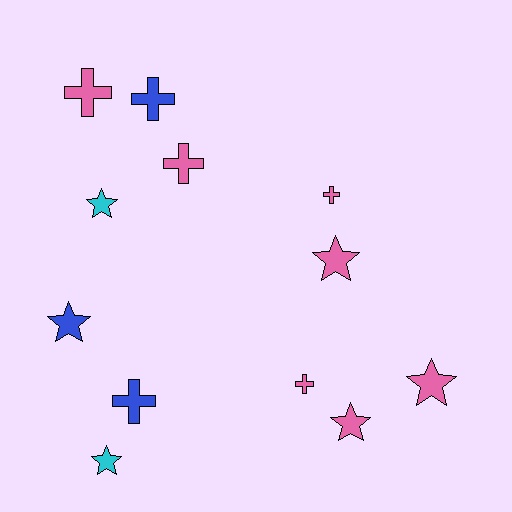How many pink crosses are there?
There are 4 pink crosses.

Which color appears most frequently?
Pink, with 7 objects.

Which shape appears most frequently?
Cross, with 6 objects.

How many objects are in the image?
There are 12 objects.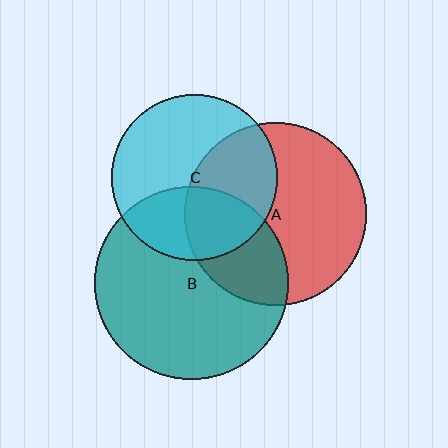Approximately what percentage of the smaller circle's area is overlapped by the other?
Approximately 40%.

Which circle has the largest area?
Circle B (teal).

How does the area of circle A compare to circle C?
Approximately 1.2 times.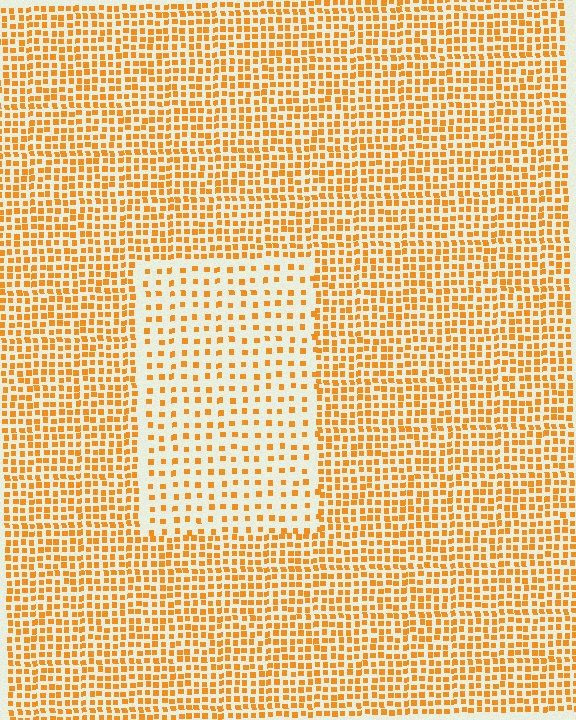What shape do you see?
I see a rectangle.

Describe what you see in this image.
The image contains small orange elements arranged at two different densities. A rectangle-shaped region is visible where the elements are less densely packed than the surrounding area.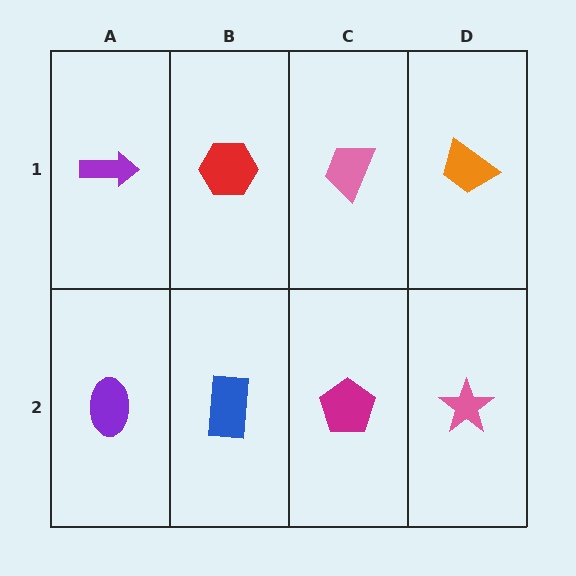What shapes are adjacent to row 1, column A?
A purple ellipse (row 2, column A), a red hexagon (row 1, column B).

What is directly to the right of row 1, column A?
A red hexagon.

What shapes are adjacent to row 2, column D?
An orange trapezoid (row 1, column D), a magenta pentagon (row 2, column C).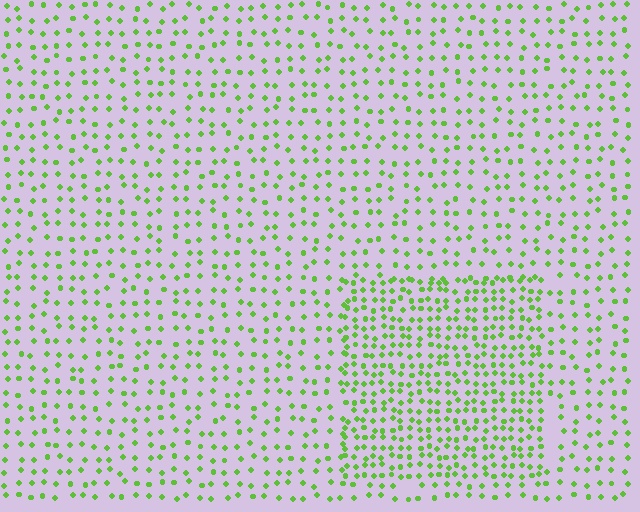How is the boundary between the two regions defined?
The boundary is defined by a change in element density (approximately 2.0x ratio). All elements are the same color, size, and shape.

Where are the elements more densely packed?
The elements are more densely packed inside the rectangle boundary.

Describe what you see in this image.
The image contains small lime elements arranged at two different densities. A rectangle-shaped region is visible where the elements are more densely packed than the surrounding area.